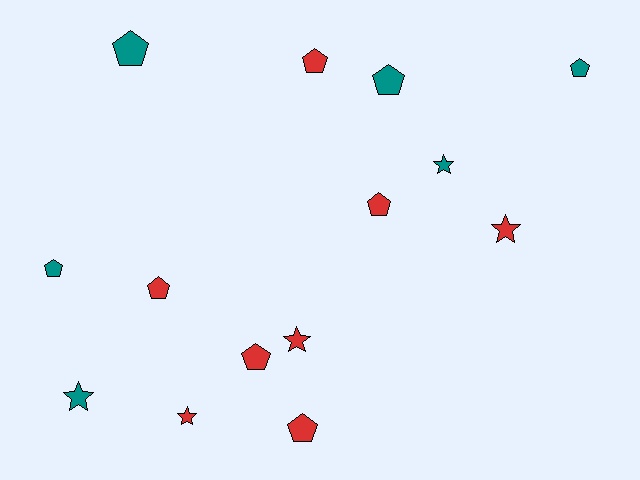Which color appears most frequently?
Red, with 8 objects.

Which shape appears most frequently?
Pentagon, with 9 objects.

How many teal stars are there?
There are 2 teal stars.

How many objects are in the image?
There are 14 objects.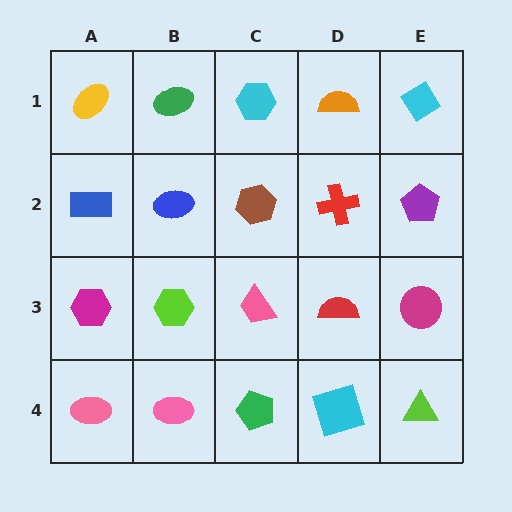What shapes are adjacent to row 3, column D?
A red cross (row 2, column D), a cyan square (row 4, column D), a pink trapezoid (row 3, column C), a magenta circle (row 3, column E).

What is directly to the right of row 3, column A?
A lime hexagon.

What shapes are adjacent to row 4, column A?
A magenta hexagon (row 3, column A), a pink ellipse (row 4, column B).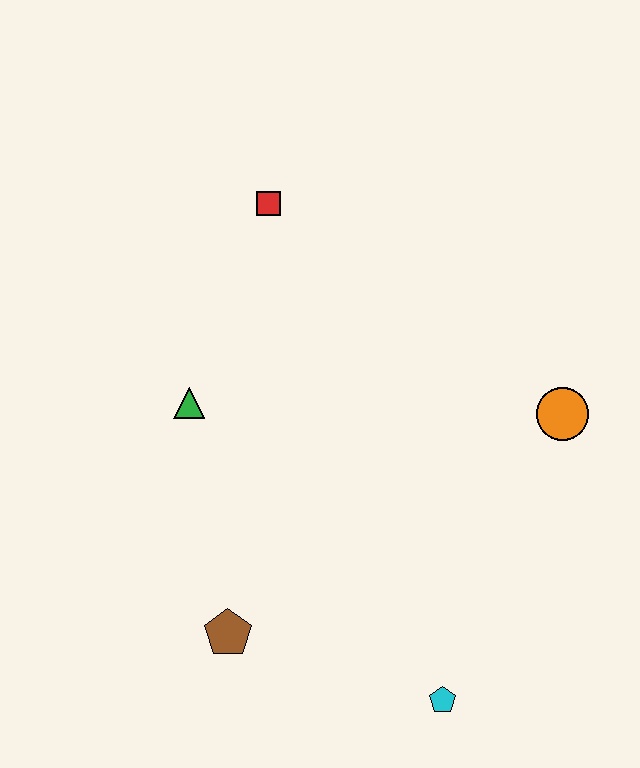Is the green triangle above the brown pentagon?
Yes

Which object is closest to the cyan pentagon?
The brown pentagon is closest to the cyan pentagon.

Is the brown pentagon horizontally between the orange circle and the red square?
No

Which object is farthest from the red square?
The cyan pentagon is farthest from the red square.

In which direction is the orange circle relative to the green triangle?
The orange circle is to the right of the green triangle.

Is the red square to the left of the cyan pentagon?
Yes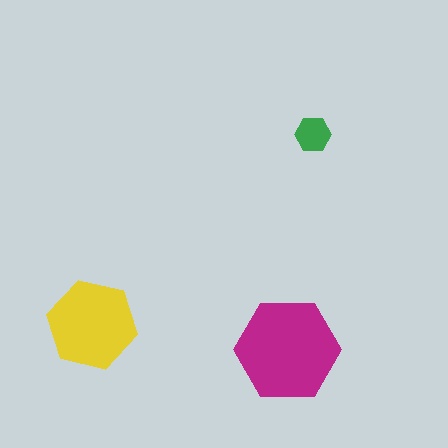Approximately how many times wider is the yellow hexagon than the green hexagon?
About 2.5 times wider.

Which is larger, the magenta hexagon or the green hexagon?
The magenta one.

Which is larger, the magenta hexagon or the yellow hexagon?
The magenta one.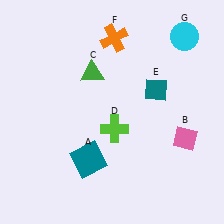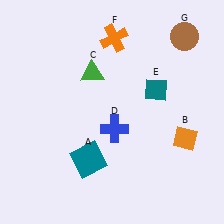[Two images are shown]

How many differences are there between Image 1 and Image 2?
There are 3 differences between the two images.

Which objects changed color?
B changed from pink to orange. D changed from lime to blue. G changed from cyan to brown.